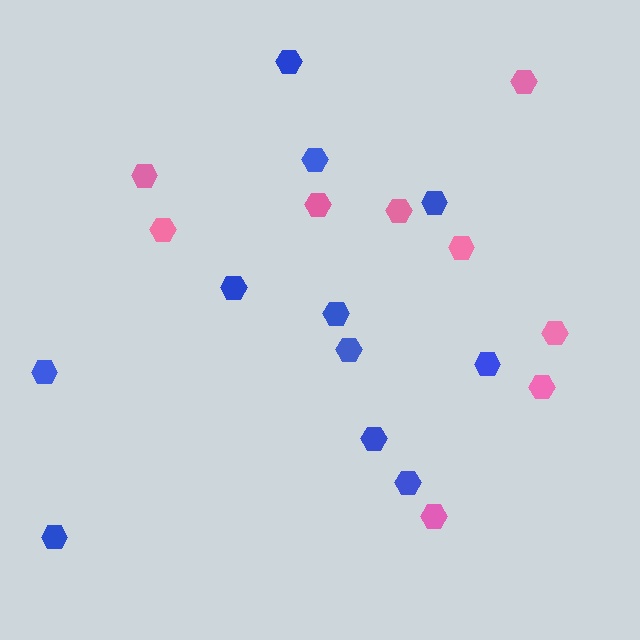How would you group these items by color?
There are 2 groups: one group of blue hexagons (11) and one group of pink hexagons (9).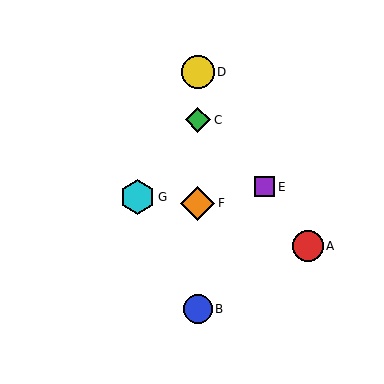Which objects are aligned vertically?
Objects B, C, D, F are aligned vertically.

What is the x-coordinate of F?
Object F is at x≈198.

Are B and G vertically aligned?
No, B is at x≈198 and G is at x≈138.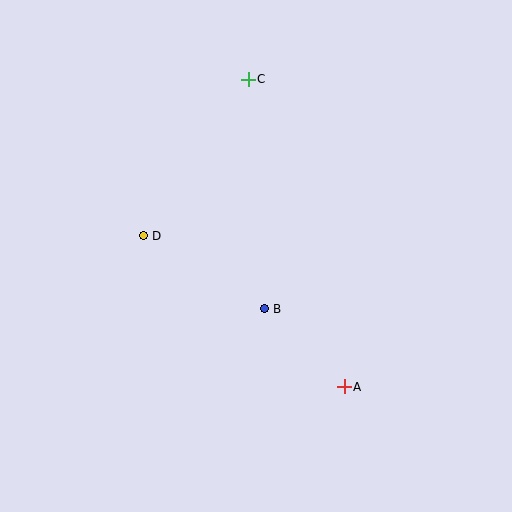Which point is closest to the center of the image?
Point B at (264, 309) is closest to the center.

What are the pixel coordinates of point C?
Point C is at (248, 79).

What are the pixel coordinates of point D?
Point D is at (143, 236).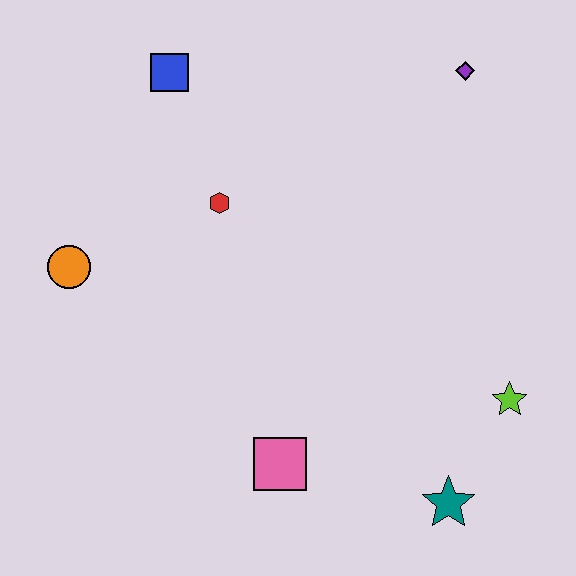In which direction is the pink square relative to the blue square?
The pink square is below the blue square.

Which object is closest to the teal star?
The lime star is closest to the teal star.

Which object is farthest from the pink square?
The purple diamond is farthest from the pink square.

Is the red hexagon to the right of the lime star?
No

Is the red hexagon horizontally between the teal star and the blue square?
Yes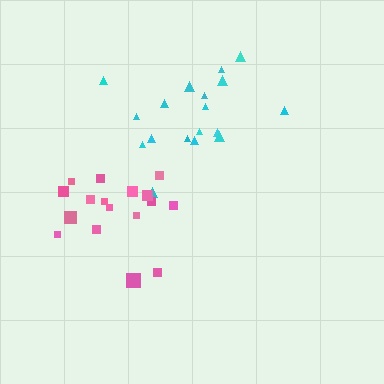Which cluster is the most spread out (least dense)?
Cyan.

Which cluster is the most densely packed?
Pink.